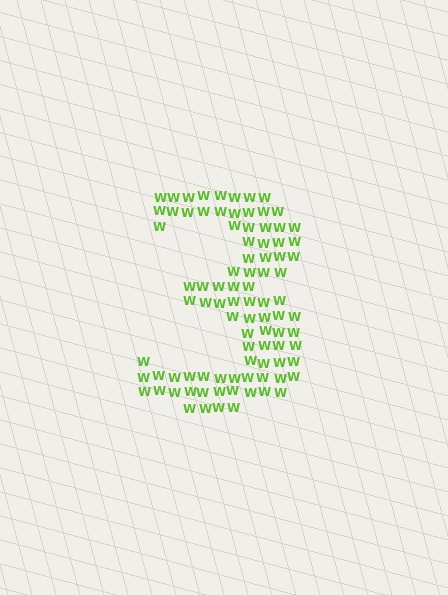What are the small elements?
The small elements are letter W's.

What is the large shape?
The large shape is the digit 3.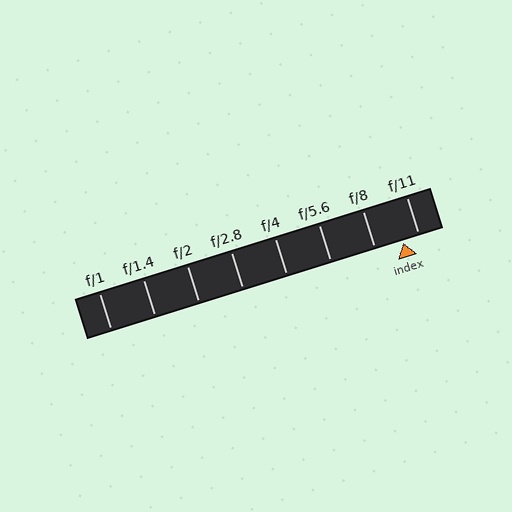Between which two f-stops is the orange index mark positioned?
The index mark is between f/8 and f/11.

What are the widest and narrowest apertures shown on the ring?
The widest aperture shown is f/1 and the narrowest is f/11.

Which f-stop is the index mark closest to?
The index mark is closest to f/11.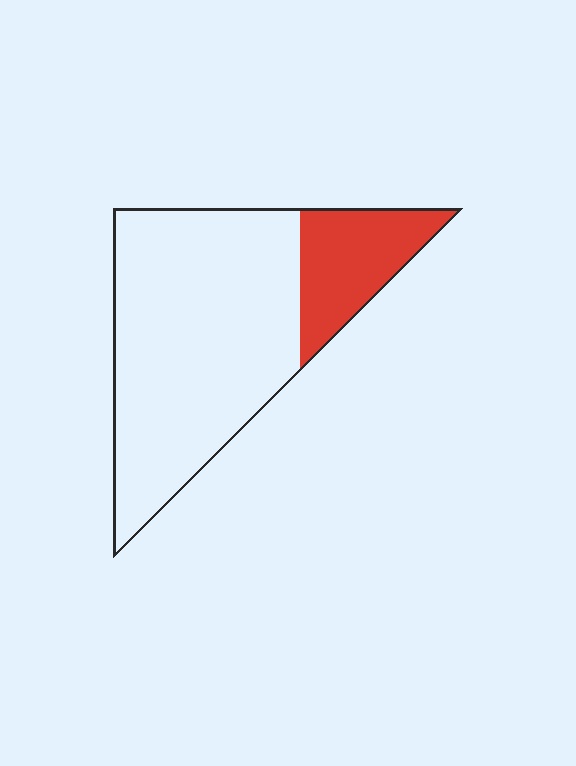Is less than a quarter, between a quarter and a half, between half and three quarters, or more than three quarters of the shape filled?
Less than a quarter.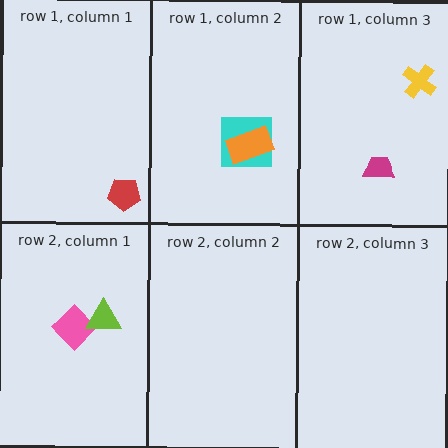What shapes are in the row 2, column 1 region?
The pink diamond, the lime triangle.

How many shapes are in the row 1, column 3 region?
2.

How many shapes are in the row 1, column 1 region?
1.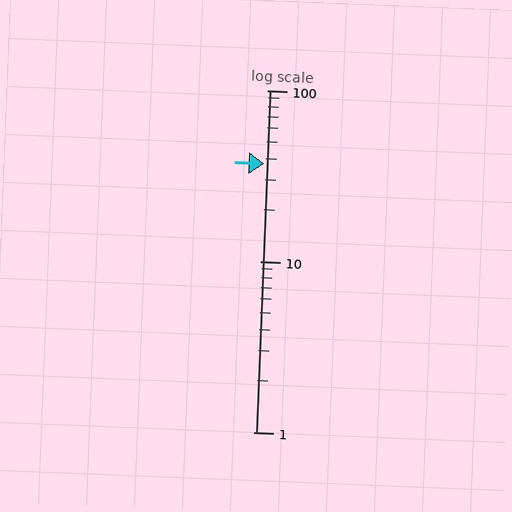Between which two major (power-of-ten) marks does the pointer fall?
The pointer is between 10 and 100.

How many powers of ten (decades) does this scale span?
The scale spans 2 decades, from 1 to 100.